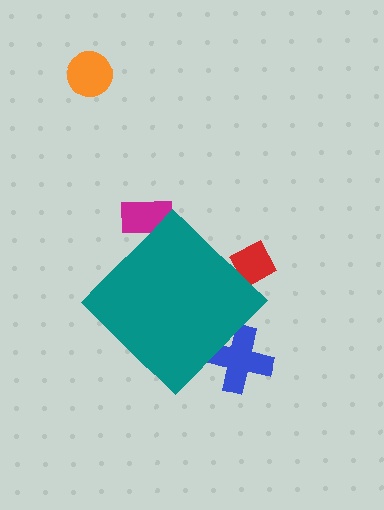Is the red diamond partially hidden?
Yes, the red diamond is partially hidden behind the teal diamond.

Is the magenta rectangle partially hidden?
Yes, the magenta rectangle is partially hidden behind the teal diamond.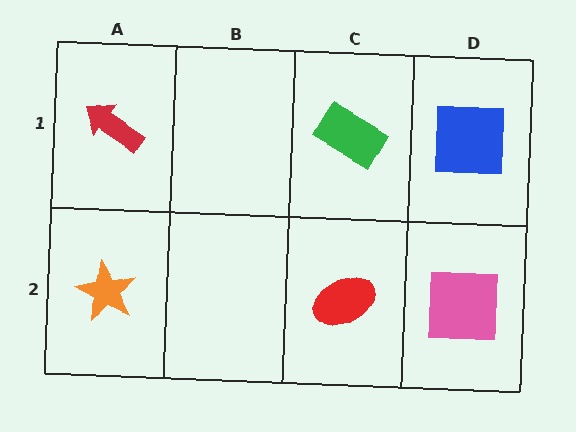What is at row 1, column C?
A green rectangle.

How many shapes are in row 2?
3 shapes.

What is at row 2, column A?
An orange star.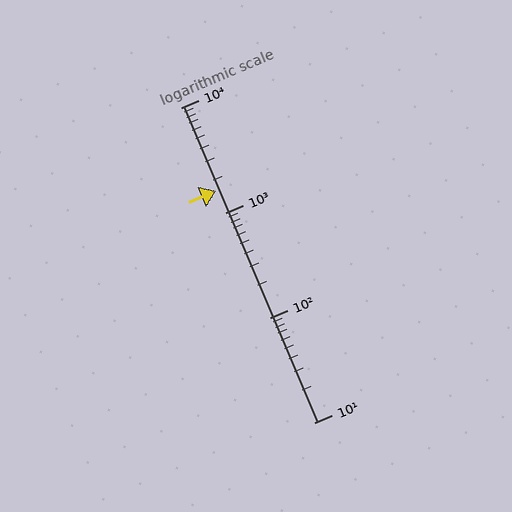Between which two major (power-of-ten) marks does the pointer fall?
The pointer is between 1000 and 10000.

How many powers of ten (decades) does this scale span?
The scale spans 3 decades, from 10 to 10000.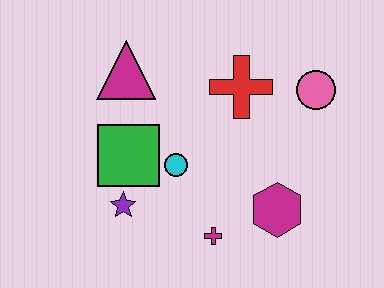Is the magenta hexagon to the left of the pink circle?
Yes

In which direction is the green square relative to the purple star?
The green square is above the purple star.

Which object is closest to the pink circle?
The red cross is closest to the pink circle.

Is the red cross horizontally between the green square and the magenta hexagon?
Yes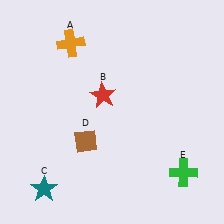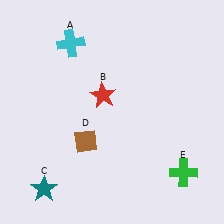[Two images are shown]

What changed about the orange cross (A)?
In Image 1, A is orange. In Image 2, it changed to cyan.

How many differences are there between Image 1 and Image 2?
There is 1 difference between the two images.